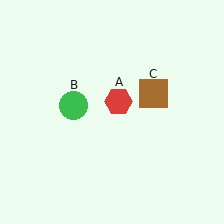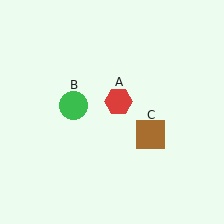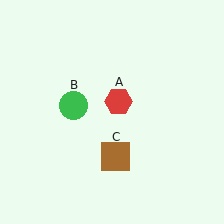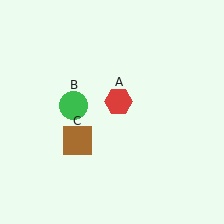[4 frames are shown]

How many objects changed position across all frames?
1 object changed position: brown square (object C).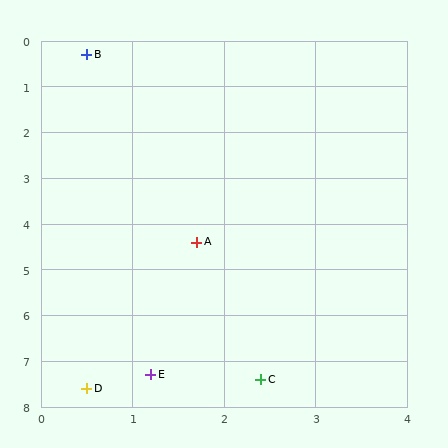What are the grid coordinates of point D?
Point D is at approximately (0.5, 7.6).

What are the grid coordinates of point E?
Point E is at approximately (1.2, 7.3).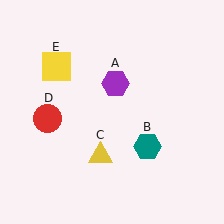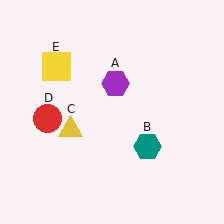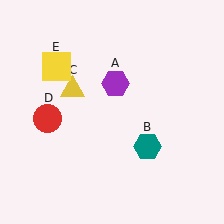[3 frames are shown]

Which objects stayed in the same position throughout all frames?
Purple hexagon (object A) and teal hexagon (object B) and red circle (object D) and yellow square (object E) remained stationary.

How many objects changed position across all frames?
1 object changed position: yellow triangle (object C).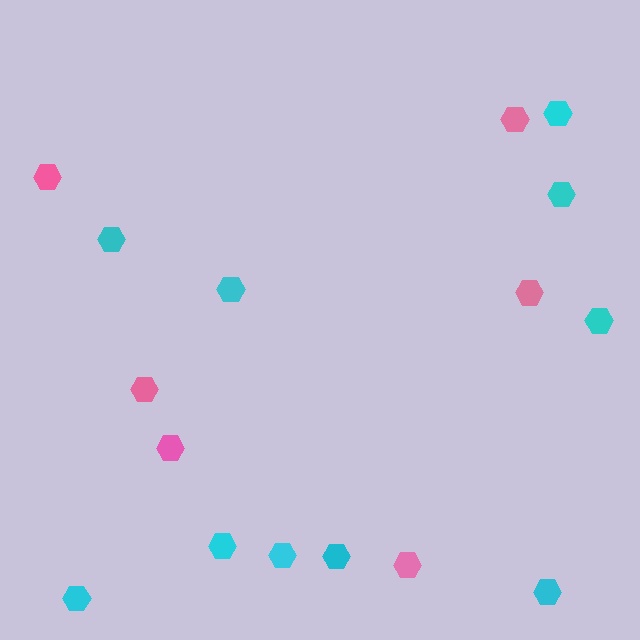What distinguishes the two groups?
There are 2 groups: one group of pink hexagons (6) and one group of cyan hexagons (10).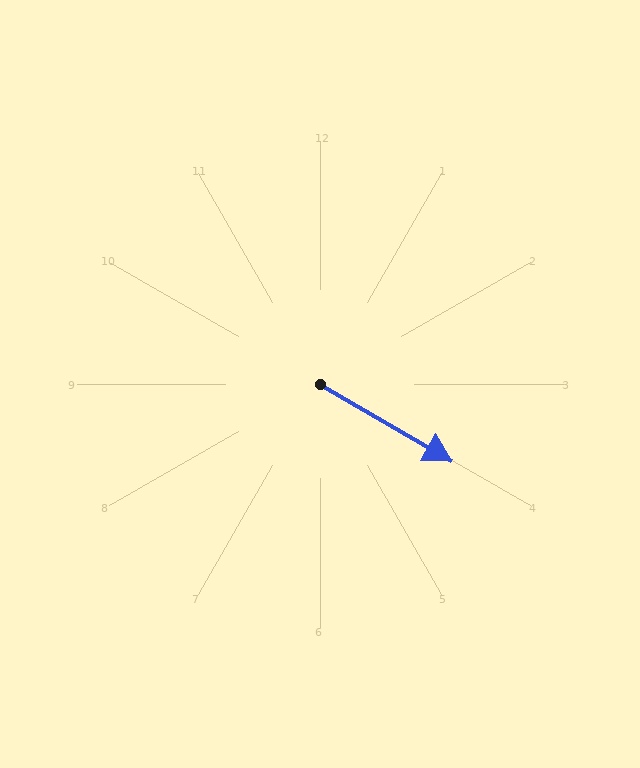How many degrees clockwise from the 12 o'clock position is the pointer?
Approximately 120 degrees.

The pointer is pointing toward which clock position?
Roughly 4 o'clock.